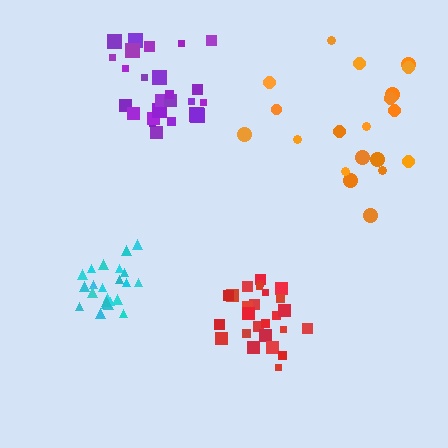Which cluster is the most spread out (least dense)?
Orange.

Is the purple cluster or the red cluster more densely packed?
Red.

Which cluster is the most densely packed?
Cyan.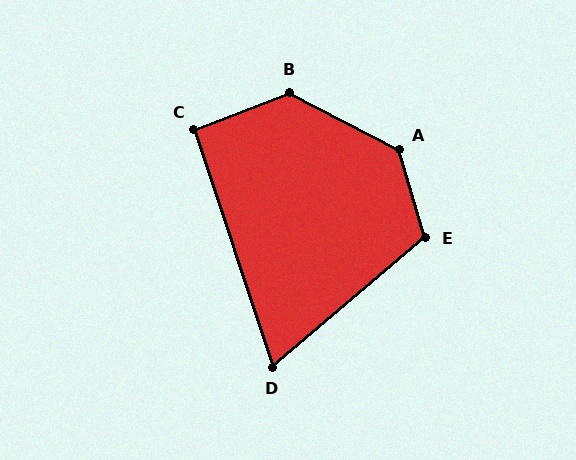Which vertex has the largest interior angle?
A, at approximately 134 degrees.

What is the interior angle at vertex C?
Approximately 93 degrees (approximately right).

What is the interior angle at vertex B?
Approximately 131 degrees (obtuse).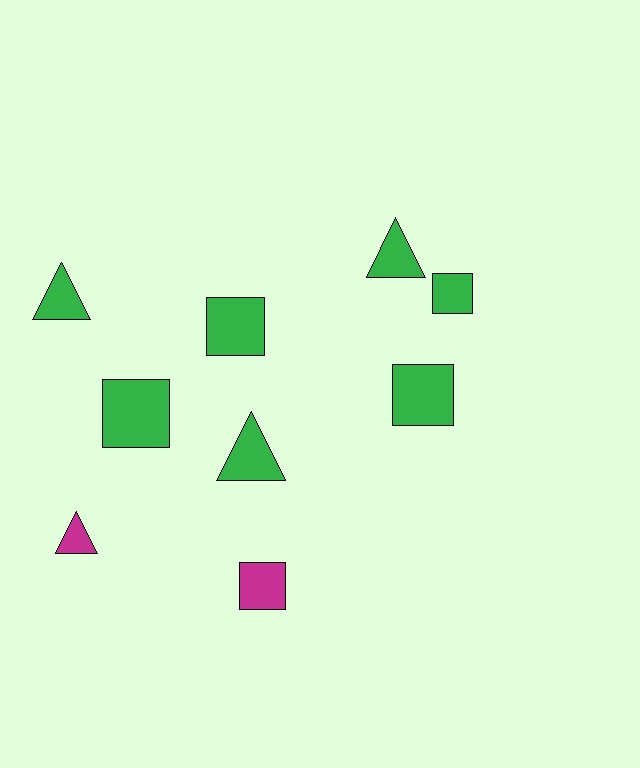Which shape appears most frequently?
Square, with 5 objects.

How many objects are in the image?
There are 9 objects.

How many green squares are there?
There are 4 green squares.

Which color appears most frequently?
Green, with 7 objects.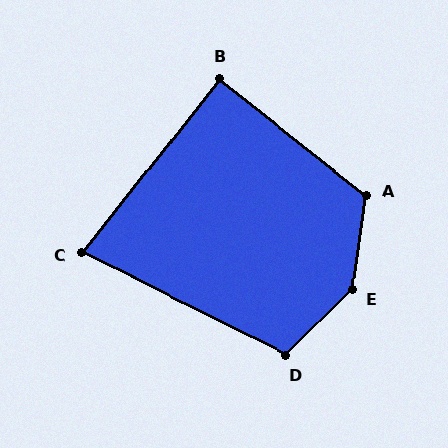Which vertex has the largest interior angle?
E, at approximately 142 degrees.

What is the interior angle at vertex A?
Approximately 121 degrees (obtuse).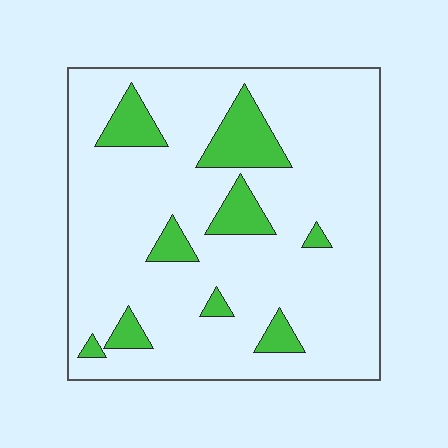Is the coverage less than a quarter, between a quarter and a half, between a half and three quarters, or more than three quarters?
Less than a quarter.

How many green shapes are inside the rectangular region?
9.